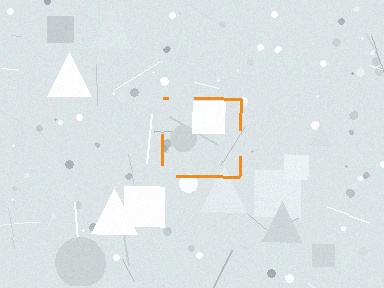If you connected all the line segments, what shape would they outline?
They would outline a square.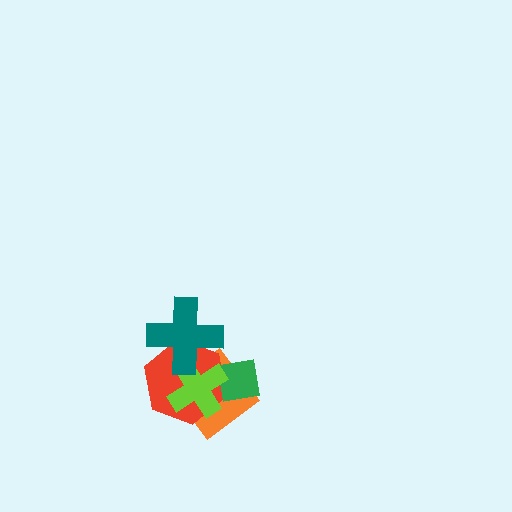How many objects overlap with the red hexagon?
4 objects overlap with the red hexagon.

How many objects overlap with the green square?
3 objects overlap with the green square.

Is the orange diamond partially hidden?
Yes, it is partially covered by another shape.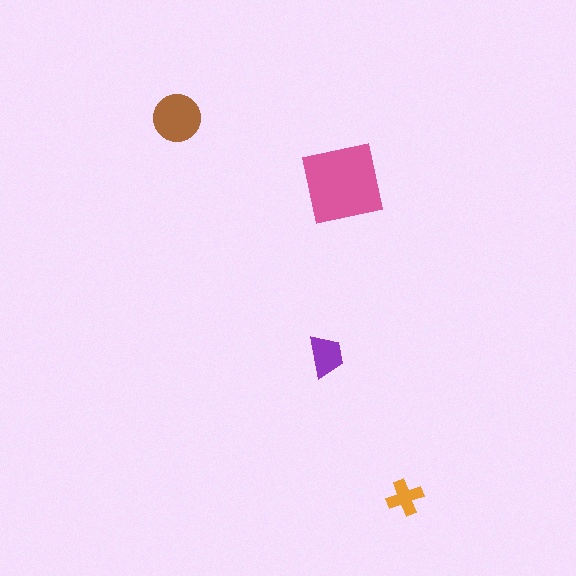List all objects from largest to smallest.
The pink square, the brown circle, the purple trapezoid, the orange cross.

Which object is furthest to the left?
The brown circle is leftmost.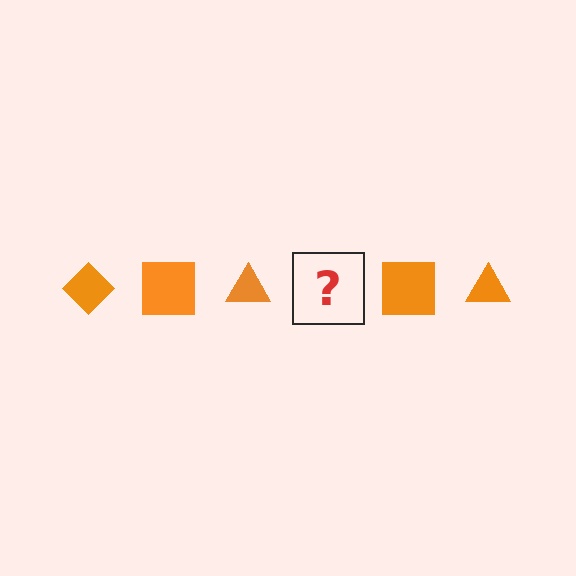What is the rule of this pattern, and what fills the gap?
The rule is that the pattern cycles through diamond, square, triangle shapes in orange. The gap should be filled with an orange diamond.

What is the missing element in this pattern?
The missing element is an orange diamond.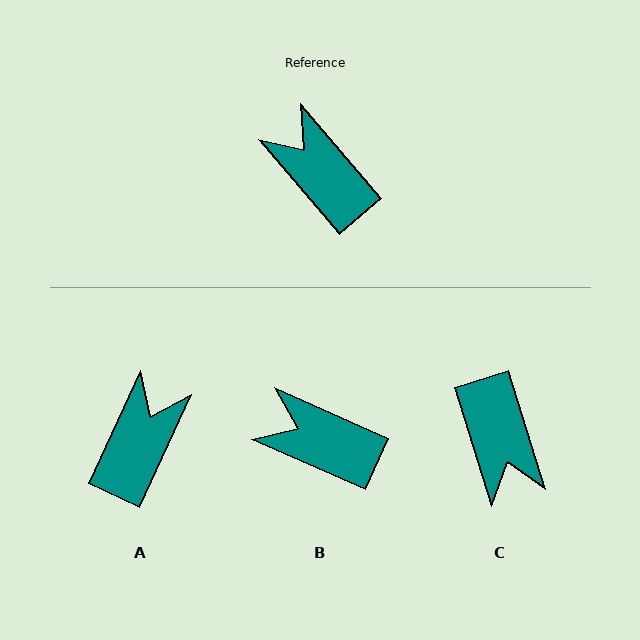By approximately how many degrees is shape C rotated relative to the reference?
Approximately 157 degrees counter-clockwise.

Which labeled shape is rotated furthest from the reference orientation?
C, about 157 degrees away.